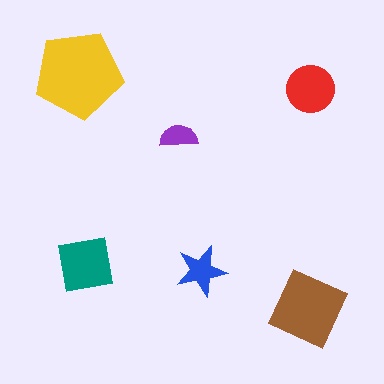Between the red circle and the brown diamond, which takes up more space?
The brown diamond.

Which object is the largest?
The yellow pentagon.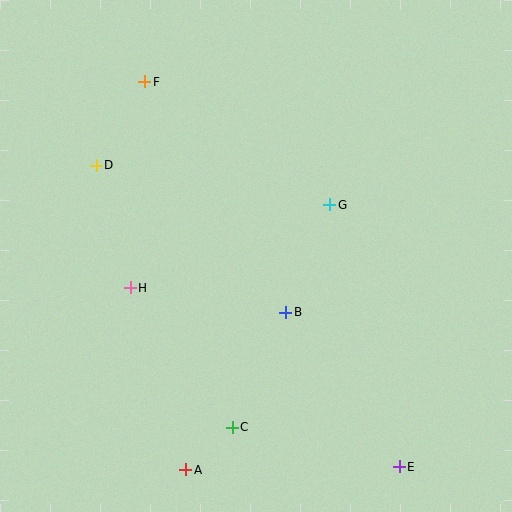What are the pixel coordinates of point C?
Point C is at (232, 427).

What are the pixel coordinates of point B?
Point B is at (286, 312).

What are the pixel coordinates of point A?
Point A is at (186, 470).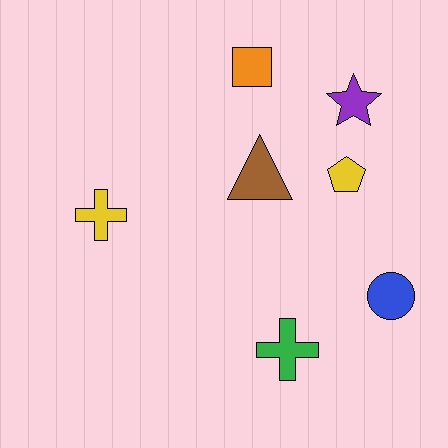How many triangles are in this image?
There is 1 triangle.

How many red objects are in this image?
There are no red objects.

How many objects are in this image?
There are 7 objects.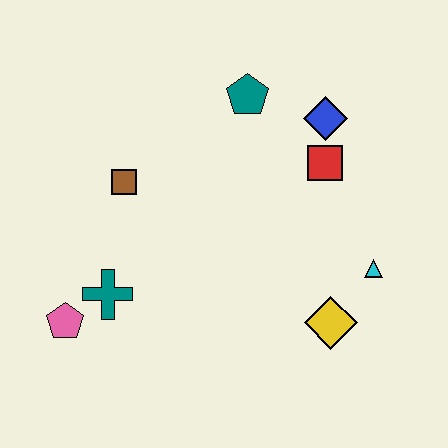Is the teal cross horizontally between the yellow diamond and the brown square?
No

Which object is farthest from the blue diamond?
The pink pentagon is farthest from the blue diamond.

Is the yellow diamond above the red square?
No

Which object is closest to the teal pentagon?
The blue diamond is closest to the teal pentagon.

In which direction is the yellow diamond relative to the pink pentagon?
The yellow diamond is to the right of the pink pentagon.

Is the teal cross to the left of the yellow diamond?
Yes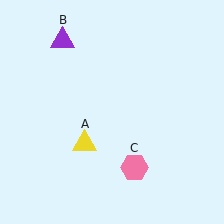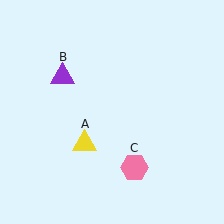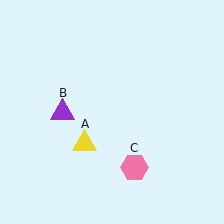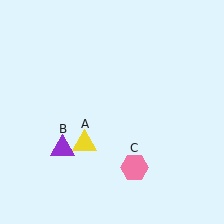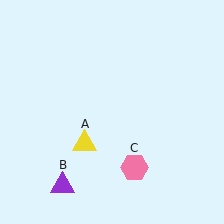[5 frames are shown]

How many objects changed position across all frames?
1 object changed position: purple triangle (object B).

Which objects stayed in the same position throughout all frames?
Yellow triangle (object A) and pink hexagon (object C) remained stationary.